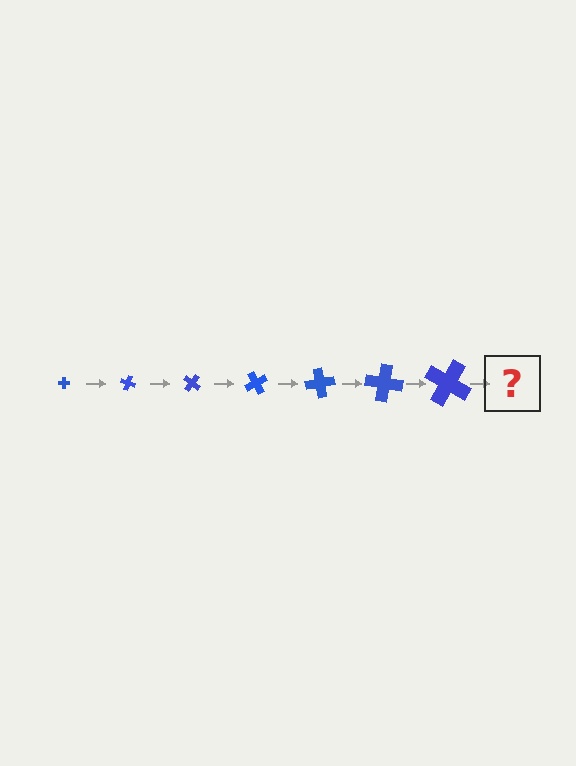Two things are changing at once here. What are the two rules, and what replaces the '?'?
The two rules are that the cross grows larger each step and it rotates 20 degrees each step. The '?' should be a cross, larger than the previous one and rotated 140 degrees from the start.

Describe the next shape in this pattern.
It should be a cross, larger than the previous one and rotated 140 degrees from the start.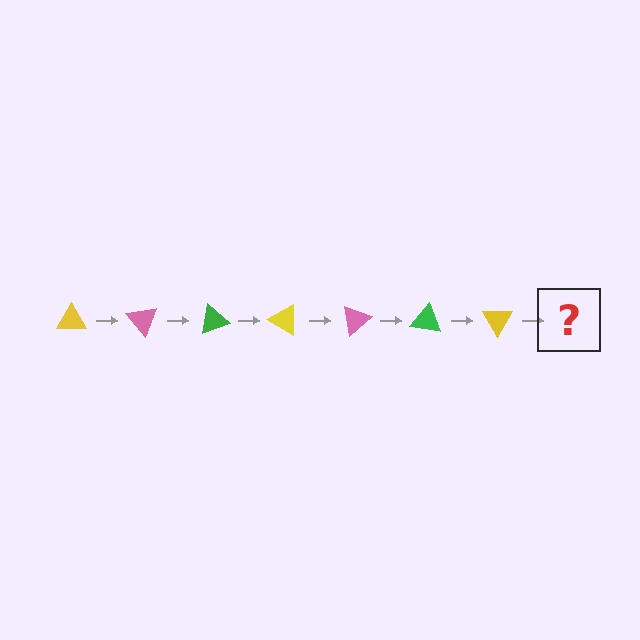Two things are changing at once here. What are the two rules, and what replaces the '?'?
The two rules are that it rotates 50 degrees each step and the color cycles through yellow, pink, and green. The '?' should be a pink triangle, rotated 350 degrees from the start.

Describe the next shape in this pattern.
It should be a pink triangle, rotated 350 degrees from the start.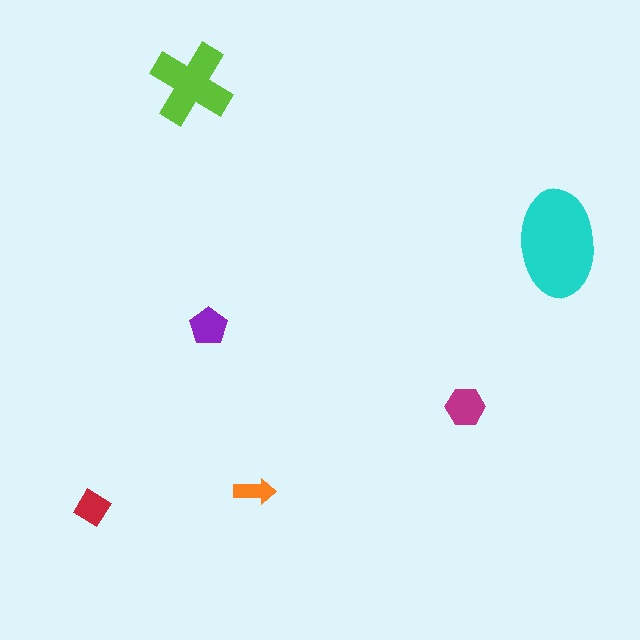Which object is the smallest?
The orange arrow.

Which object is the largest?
The cyan ellipse.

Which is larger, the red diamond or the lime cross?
The lime cross.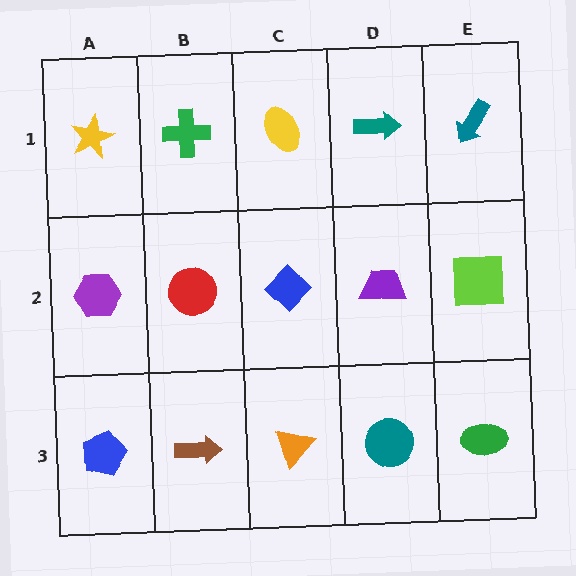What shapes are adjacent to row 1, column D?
A purple trapezoid (row 2, column D), a yellow ellipse (row 1, column C), a teal arrow (row 1, column E).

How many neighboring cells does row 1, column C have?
3.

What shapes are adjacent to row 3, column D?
A purple trapezoid (row 2, column D), an orange triangle (row 3, column C), a green ellipse (row 3, column E).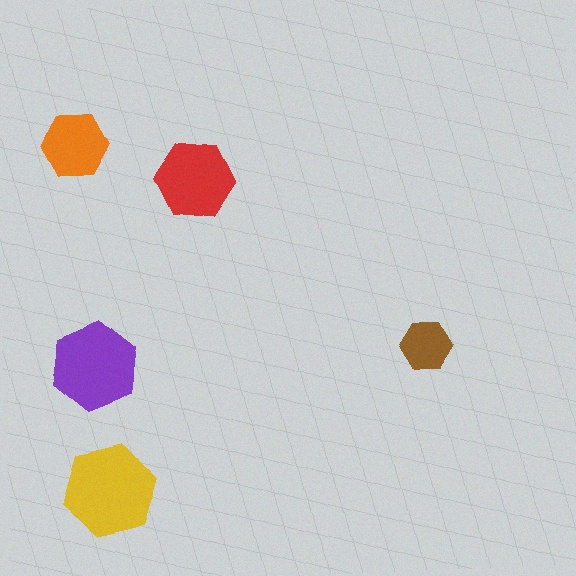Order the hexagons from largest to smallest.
the yellow one, the purple one, the red one, the orange one, the brown one.